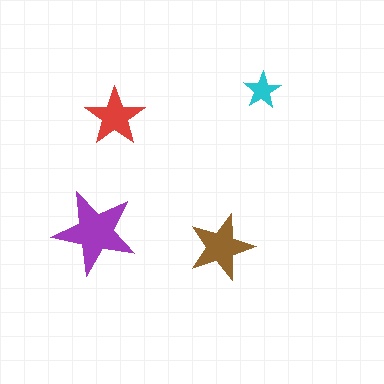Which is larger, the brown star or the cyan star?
The brown one.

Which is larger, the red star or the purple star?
The purple one.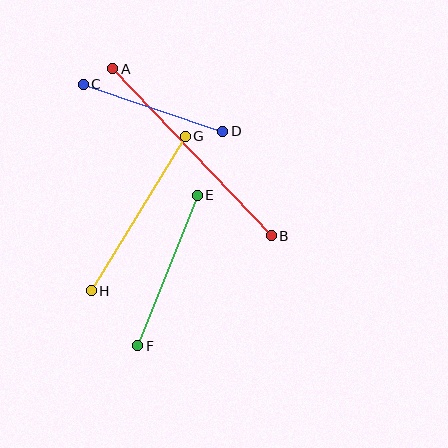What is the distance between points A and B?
The distance is approximately 230 pixels.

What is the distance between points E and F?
The distance is approximately 162 pixels.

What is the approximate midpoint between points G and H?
The midpoint is at approximately (138, 214) pixels.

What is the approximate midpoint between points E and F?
The midpoint is at approximately (168, 271) pixels.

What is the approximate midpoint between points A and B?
The midpoint is at approximately (192, 152) pixels.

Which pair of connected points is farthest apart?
Points A and B are farthest apart.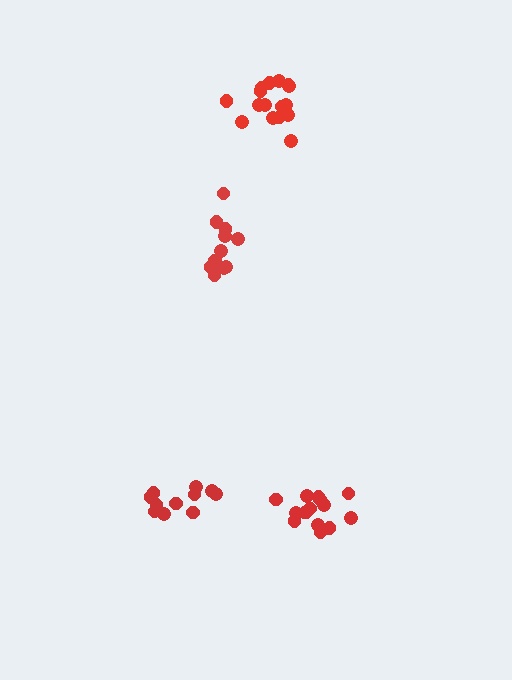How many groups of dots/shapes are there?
There are 4 groups.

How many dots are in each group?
Group 1: 15 dots, Group 2: 16 dots, Group 3: 11 dots, Group 4: 11 dots (53 total).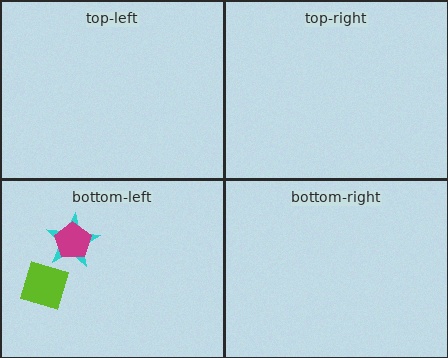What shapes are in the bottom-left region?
The cyan star, the magenta pentagon, the lime square.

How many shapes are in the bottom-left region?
3.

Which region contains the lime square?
The bottom-left region.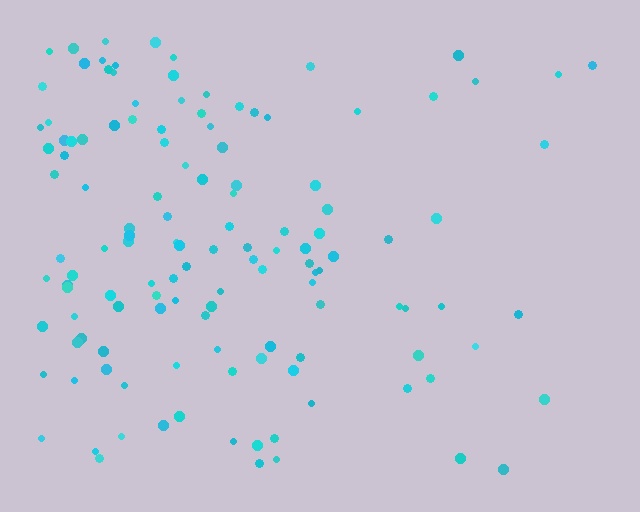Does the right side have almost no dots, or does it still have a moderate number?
Still a moderate number, just noticeably fewer than the left.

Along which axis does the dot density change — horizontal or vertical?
Horizontal.